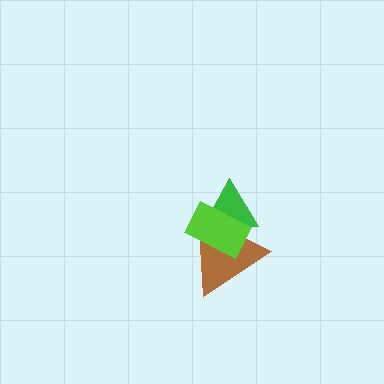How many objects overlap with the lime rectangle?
2 objects overlap with the lime rectangle.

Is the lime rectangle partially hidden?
No, no other shape covers it.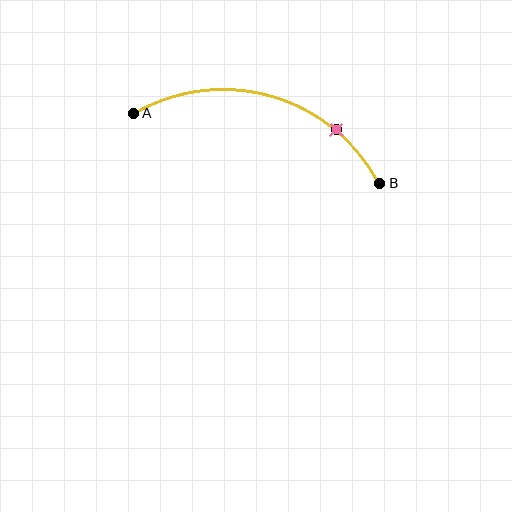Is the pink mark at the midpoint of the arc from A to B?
No. The pink mark lies on the arc but is closer to endpoint B. The arc midpoint would be at the point on the curve equidistant along the arc from both A and B.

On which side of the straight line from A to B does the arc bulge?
The arc bulges above the straight line connecting A and B.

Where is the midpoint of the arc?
The arc midpoint is the point on the curve farthest from the straight line joining A and B. It sits above that line.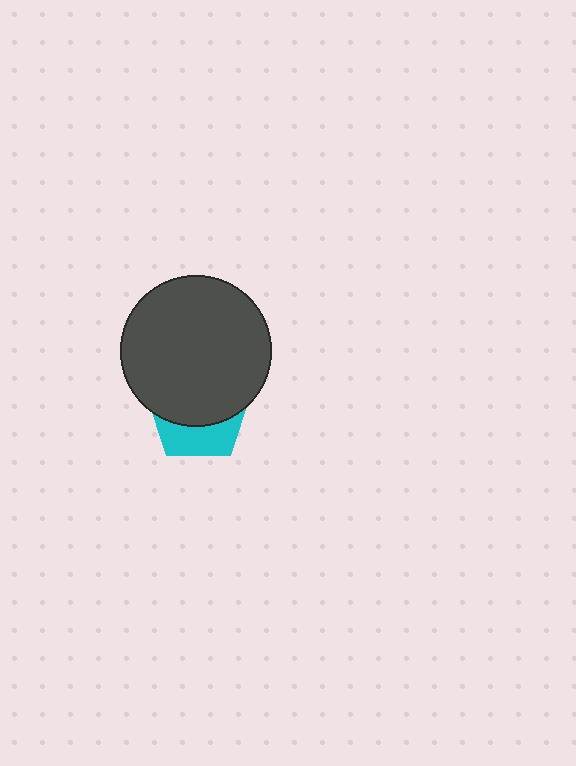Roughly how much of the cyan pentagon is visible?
A small part of it is visible (roughly 35%).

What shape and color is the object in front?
The object in front is a dark gray circle.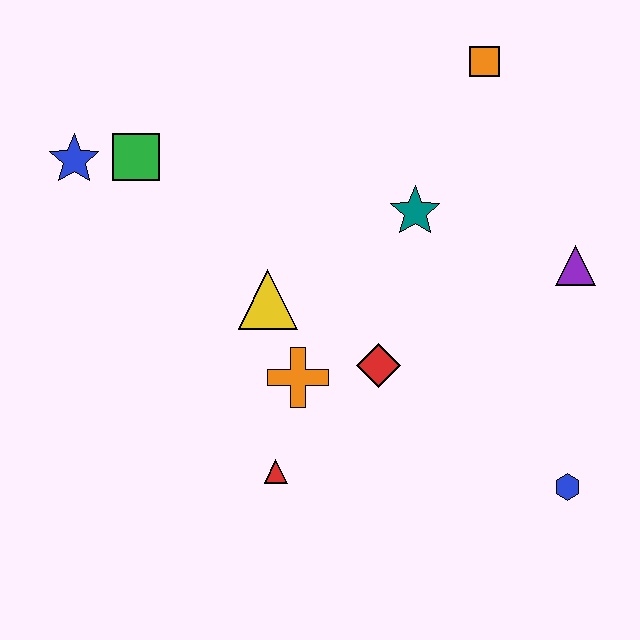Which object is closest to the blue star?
The green square is closest to the blue star.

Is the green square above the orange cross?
Yes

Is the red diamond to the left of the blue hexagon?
Yes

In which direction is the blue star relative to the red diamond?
The blue star is to the left of the red diamond.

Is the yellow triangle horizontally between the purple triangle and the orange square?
No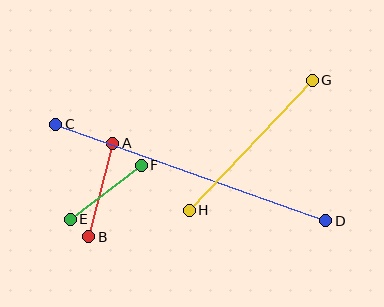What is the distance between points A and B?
The distance is approximately 97 pixels.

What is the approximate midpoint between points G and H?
The midpoint is at approximately (251, 145) pixels.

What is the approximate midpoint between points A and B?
The midpoint is at approximately (101, 190) pixels.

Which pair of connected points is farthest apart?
Points C and D are farthest apart.